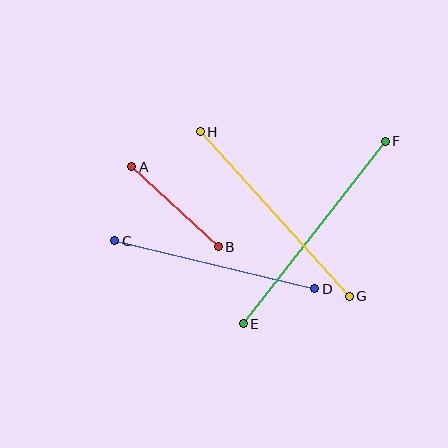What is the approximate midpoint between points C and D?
The midpoint is at approximately (215, 265) pixels.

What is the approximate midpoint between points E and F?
The midpoint is at approximately (314, 233) pixels.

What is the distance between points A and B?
The distance is approximately 118 pixels.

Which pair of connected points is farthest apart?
Points E and F are farthest apart.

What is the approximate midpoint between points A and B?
The midpoint is at approximately (175, 207) pixels.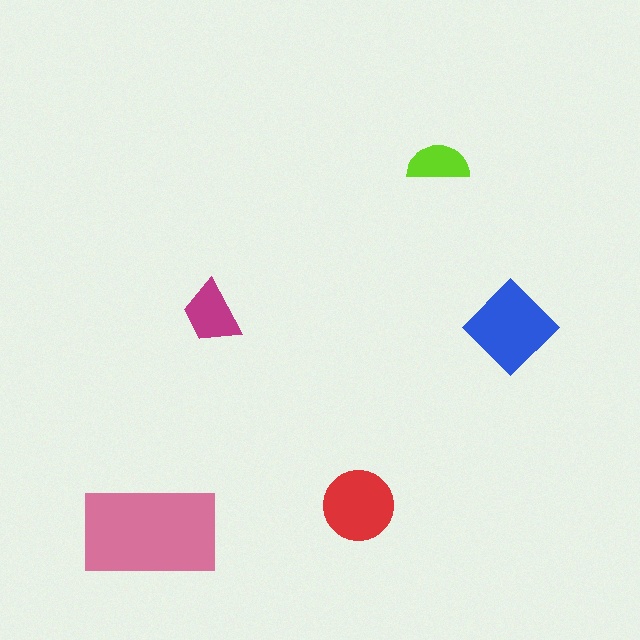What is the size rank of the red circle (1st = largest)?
3rd.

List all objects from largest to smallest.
The pink rectangle, the blue diamond, the red circle, the magenta trapezoid, the lime semicircle.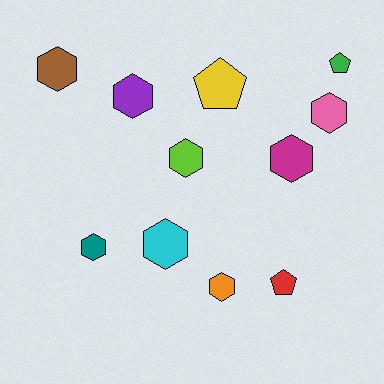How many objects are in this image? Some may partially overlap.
There are 11 objects.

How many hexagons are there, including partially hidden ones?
There are 8 hexagons.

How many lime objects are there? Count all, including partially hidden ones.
There is 1 lime object.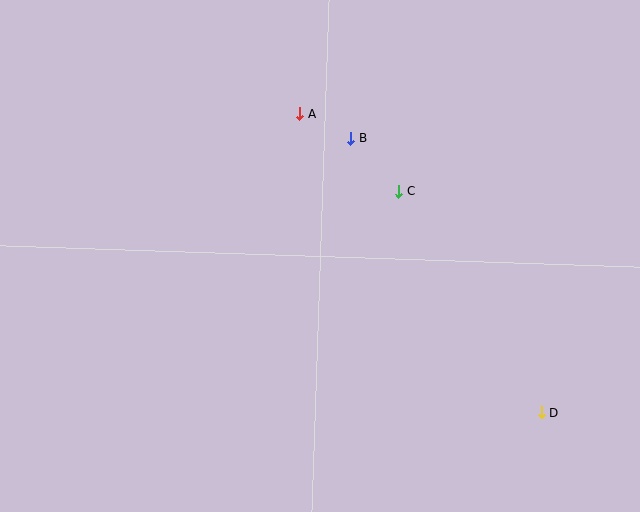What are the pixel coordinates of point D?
Point D is at (541, 412).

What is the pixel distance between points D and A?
The distance between D and A is 384 pixels.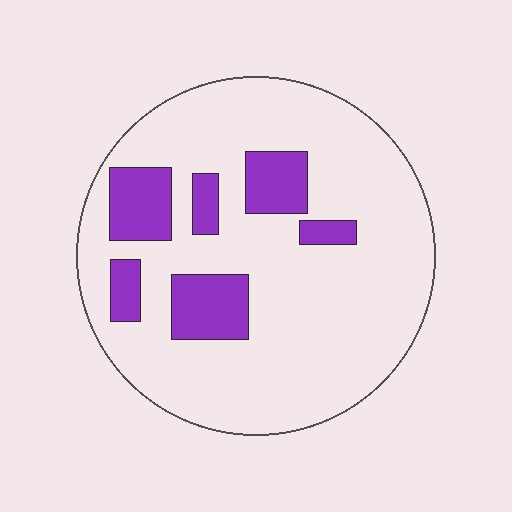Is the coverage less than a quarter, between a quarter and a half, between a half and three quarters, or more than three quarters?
Less than a quarter.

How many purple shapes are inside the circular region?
6.